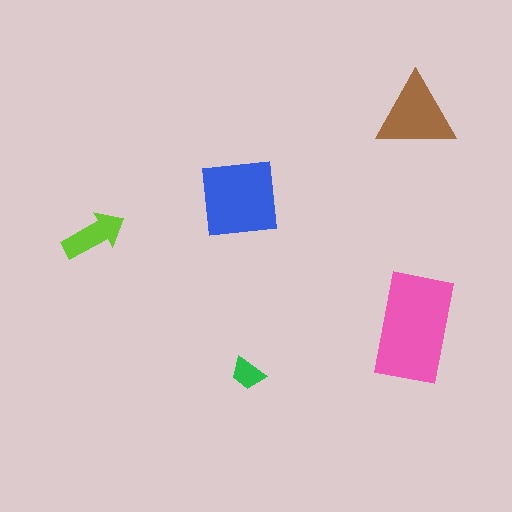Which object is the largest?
The pink rectangle.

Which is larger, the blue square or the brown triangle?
The blue square.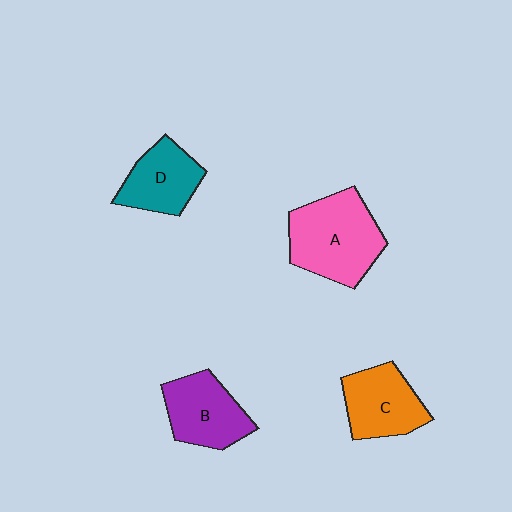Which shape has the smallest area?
Shape D (teal).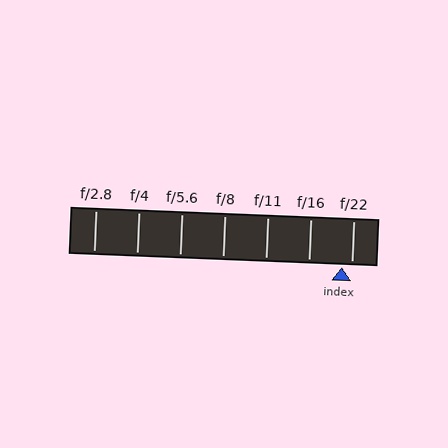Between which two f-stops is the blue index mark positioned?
The index mark is between f/16 and f/22.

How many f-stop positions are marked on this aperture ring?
There are 7 f-stop positions marked.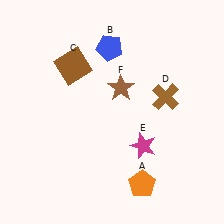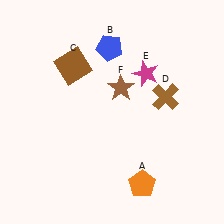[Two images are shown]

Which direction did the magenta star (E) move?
The magenta star (E) moved up.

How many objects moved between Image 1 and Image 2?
1 object moved between the two images.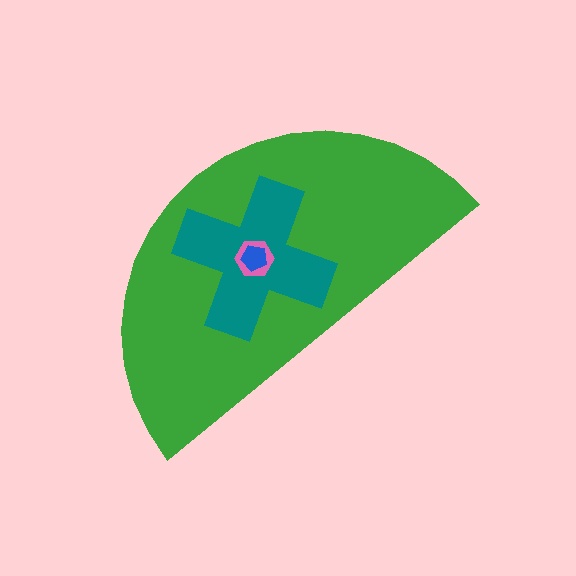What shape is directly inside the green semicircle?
The teal cross.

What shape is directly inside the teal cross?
The pink hexagon.